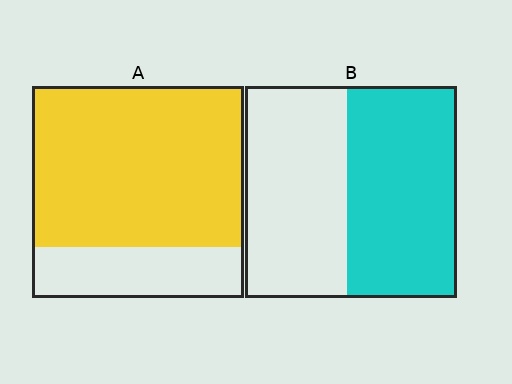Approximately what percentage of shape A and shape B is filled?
A is approximately 75% and B is approximately 50%.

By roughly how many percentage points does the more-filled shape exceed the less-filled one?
By roughly 25 percentage points (A over B).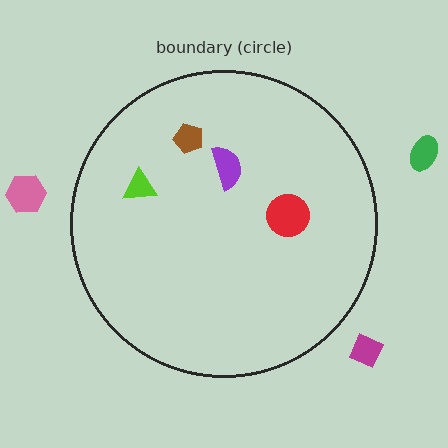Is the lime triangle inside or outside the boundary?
Inside.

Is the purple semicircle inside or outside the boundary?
Inside.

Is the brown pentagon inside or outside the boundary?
Inside.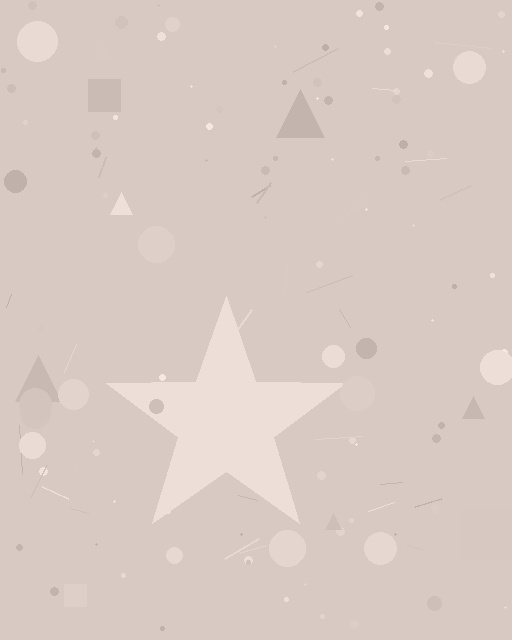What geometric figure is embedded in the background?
A star is embedded in the background.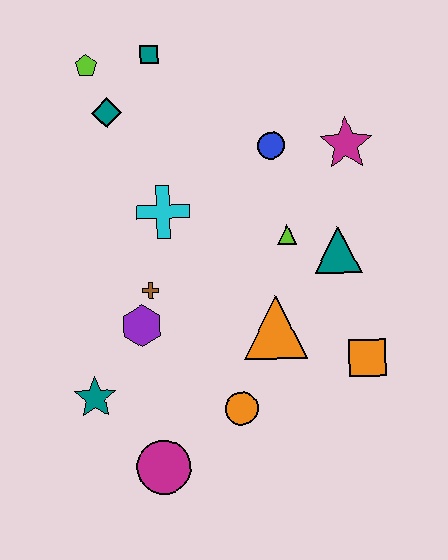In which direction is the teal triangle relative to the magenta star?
The teal triangle is below the magenta star.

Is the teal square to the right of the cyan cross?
No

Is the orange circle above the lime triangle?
No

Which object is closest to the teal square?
The lime pentagon is closest to the teal square.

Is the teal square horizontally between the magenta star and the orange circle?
No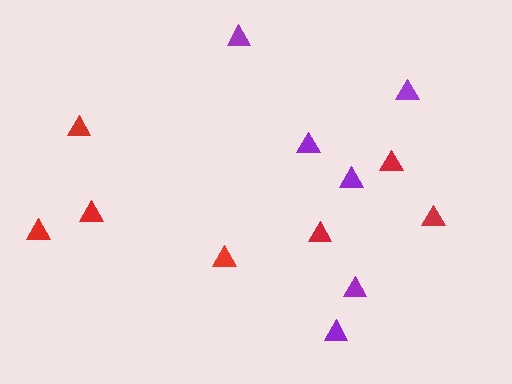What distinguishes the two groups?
There are 2 groups: one group of red triangles (7) and one group of purple triangles (6).